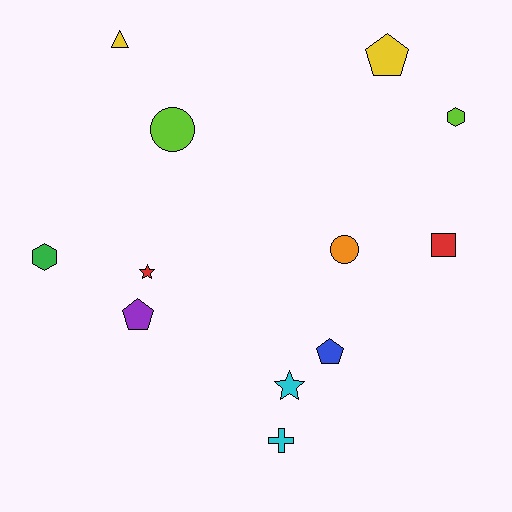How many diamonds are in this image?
There are no diamonds.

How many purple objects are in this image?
There is 1 purple object.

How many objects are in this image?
There are 12 objects.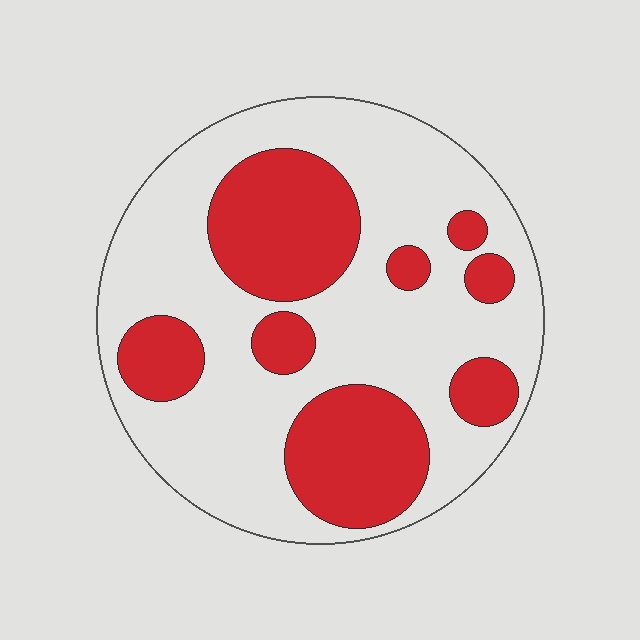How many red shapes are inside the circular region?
8.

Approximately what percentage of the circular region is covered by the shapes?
Approximately 35%.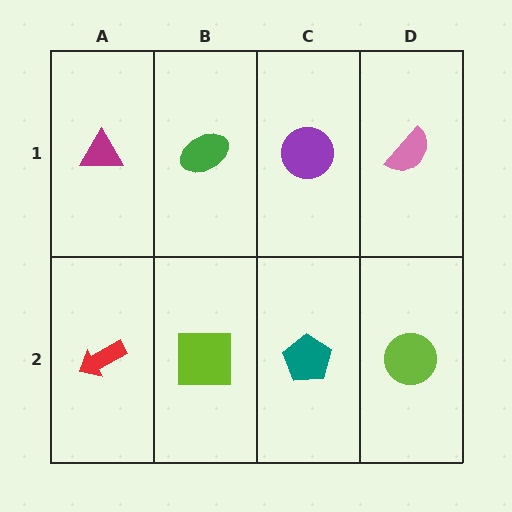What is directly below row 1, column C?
A teal pentagon.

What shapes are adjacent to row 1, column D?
A lime circle (row 2, column D), a purple circle (row 1, column C).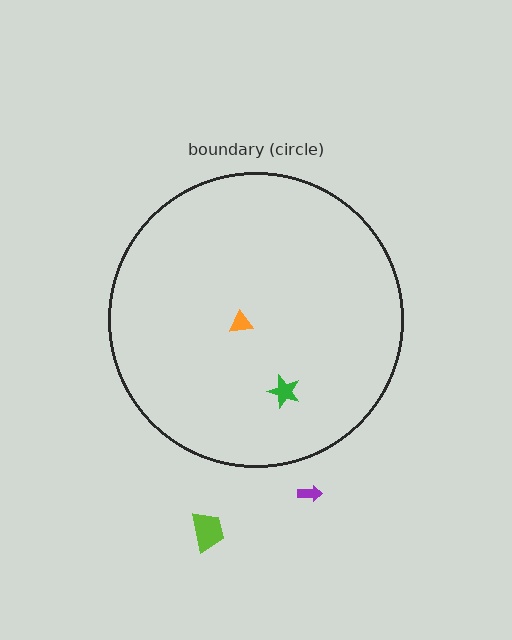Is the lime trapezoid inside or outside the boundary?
Outside.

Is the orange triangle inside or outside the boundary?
Inside.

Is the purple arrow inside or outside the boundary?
Outside.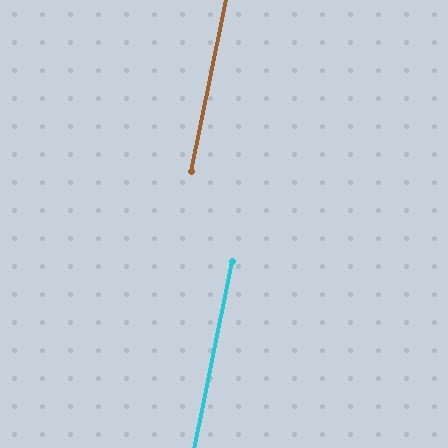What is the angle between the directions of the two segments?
Approximately 0 degrees.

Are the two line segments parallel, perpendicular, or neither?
Parallel — their directions differ by only 0.1°.